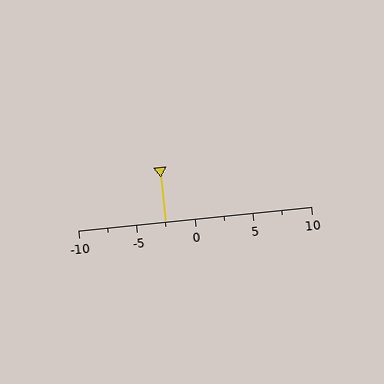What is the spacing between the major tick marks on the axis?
The major ticks are spaced 5 apart.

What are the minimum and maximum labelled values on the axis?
The axis runs from -10 to 10.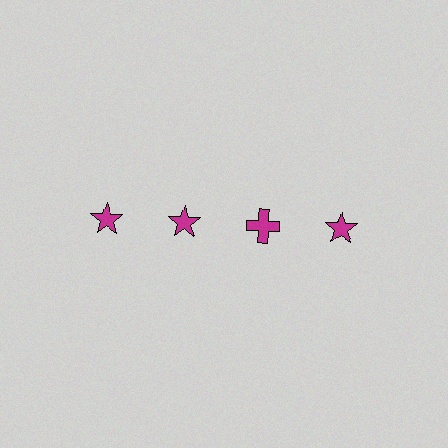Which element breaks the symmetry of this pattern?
The magenta cross in the top row, center column breaks the symmetry. All other shapes are magenta stars.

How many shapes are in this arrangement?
There are 4 shapes arranged in a grid pattern.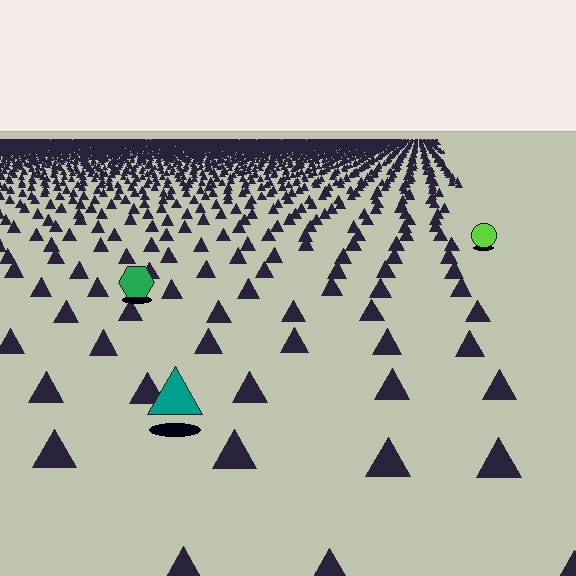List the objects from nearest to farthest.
From nearest to farthest: the teal triangle, the green hexagon, the lime circle.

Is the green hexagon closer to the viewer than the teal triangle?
No. The teal triangle is closer — you can tell from the texture gradient: the ground texture is coarser near it.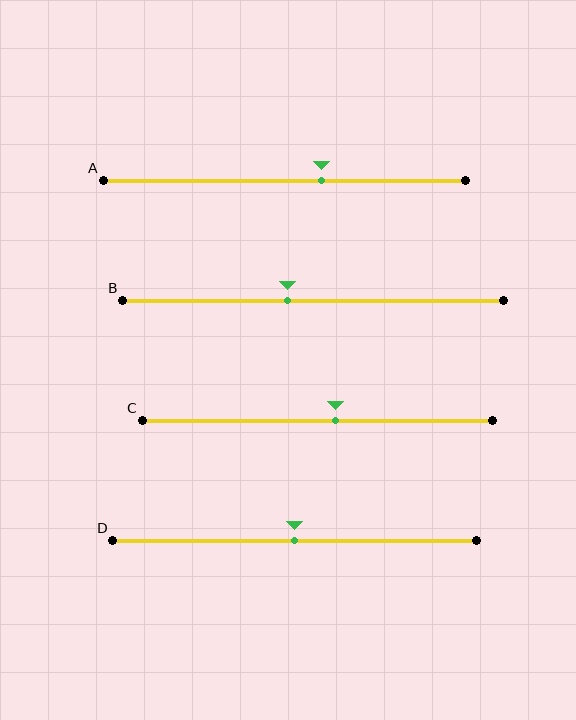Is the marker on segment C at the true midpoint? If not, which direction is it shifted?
No, the marker on segment C is shifted to the right by about 5% of the segment length.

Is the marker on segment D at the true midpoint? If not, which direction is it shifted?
Yes, the marker on segment D is at the true midpoint.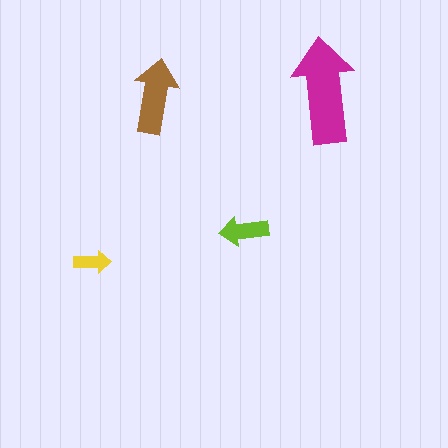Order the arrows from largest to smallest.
the magenta one, the brown one, the lime one, the yellow one.